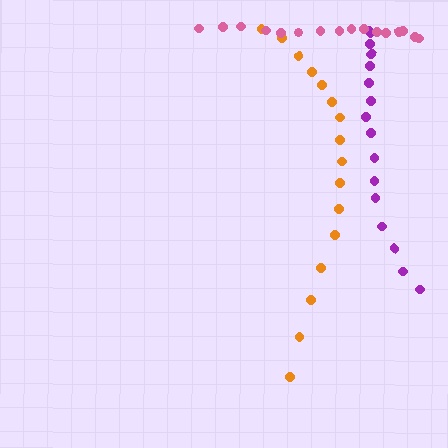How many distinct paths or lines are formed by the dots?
There are 3 distinct paths.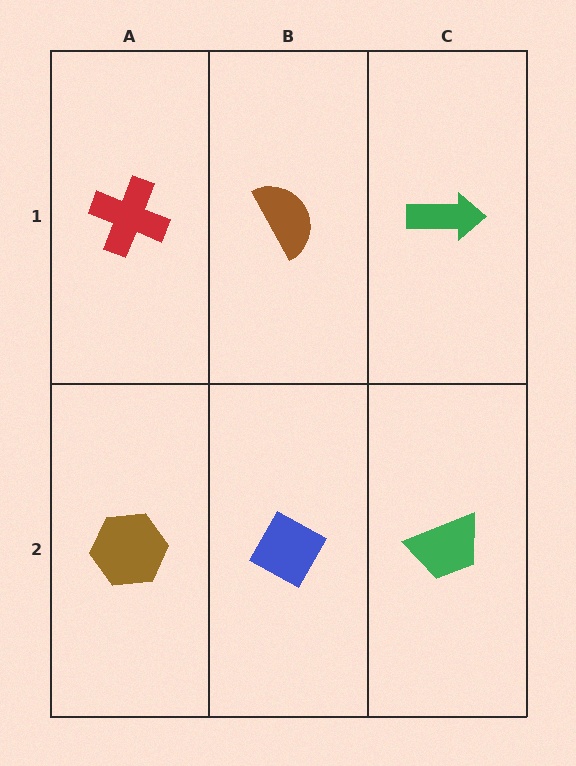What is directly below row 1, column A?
A brown hexagon.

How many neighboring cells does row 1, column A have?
2.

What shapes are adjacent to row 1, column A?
A brown hexagon (row 2, column A), a brown semicircle (row 1, column B).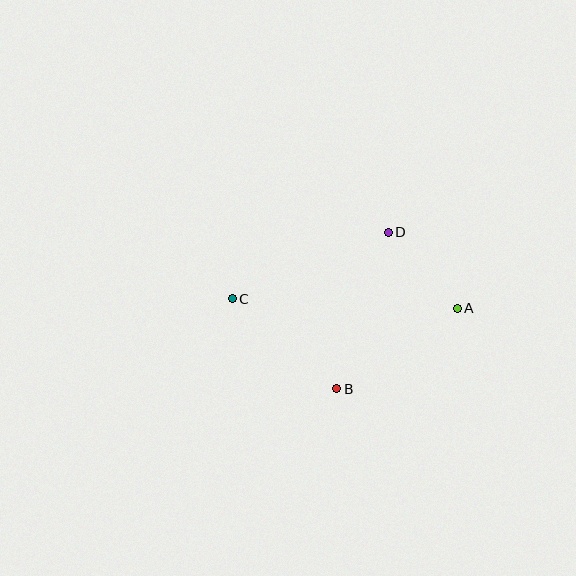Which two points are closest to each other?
Points A and D are closest to each other.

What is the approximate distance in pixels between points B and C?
The distance between B and C is approximately 138 pixels.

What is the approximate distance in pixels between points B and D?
The distance between B and D is approximately 164 pixels.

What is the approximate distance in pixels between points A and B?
The distance between A and B is approximately 145 pixels.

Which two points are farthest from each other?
Points A and C are farthest from each other.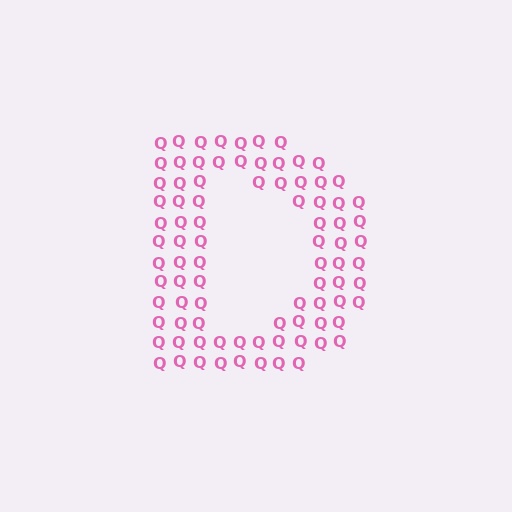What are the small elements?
The small elements are letter Q's.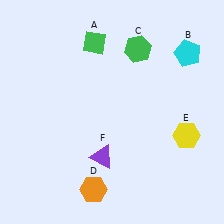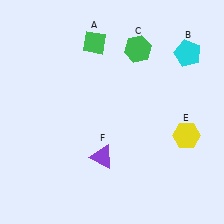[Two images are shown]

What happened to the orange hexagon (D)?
The orange hexagon (D) was removed in Image 2. It was in the bottom-left area of Image 1.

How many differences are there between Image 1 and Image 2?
There is 1 difference between the two images.